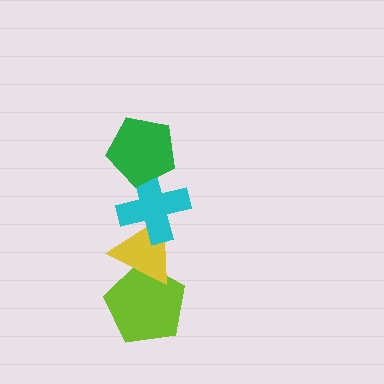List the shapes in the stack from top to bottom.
From top to bottom: the green pentagon, the cyan cross, the yellow triangle, the lime pentagon.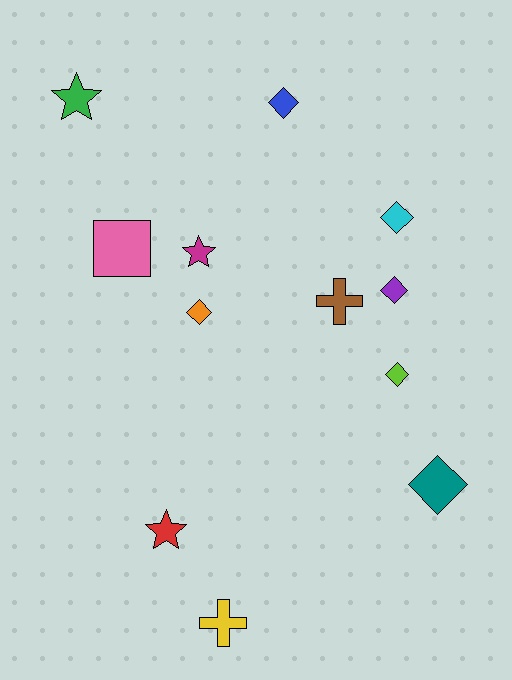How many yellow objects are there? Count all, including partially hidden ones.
There is 1 yellow object.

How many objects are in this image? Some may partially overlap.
There are 12 objects.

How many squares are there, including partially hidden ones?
There is 1 square.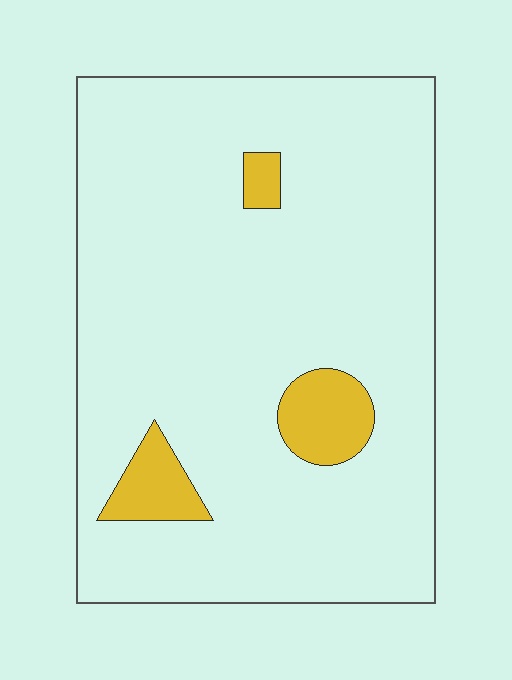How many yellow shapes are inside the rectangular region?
3.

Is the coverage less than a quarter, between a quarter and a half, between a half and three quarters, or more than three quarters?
Less than a quarter.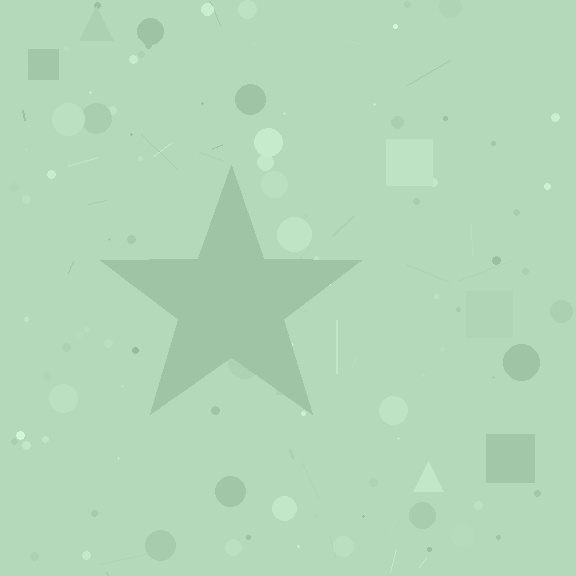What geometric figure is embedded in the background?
A star is embedded in the background.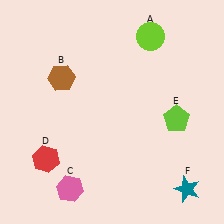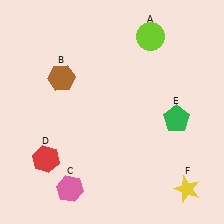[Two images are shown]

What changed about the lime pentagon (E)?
In Image 1, E is lime. In Image 2, it changed to green.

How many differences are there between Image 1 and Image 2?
There are 2 differences between the two images.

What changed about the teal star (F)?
In Image 1, F is teal. In Image 2, it changed to yellow.